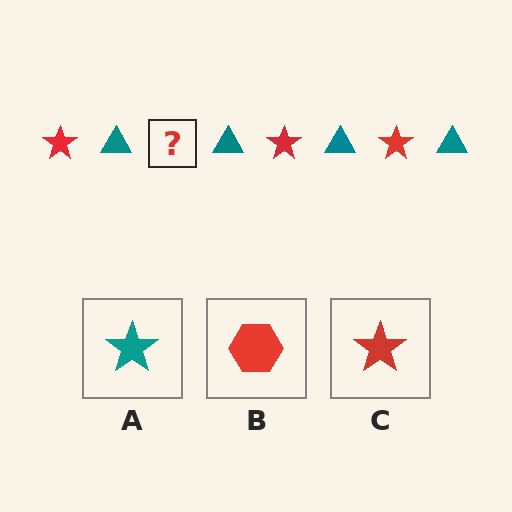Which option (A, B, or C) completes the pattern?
C.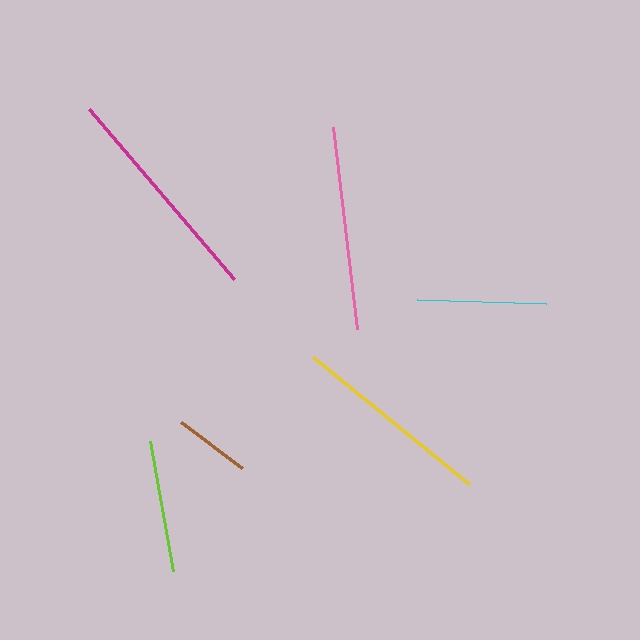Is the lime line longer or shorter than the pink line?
The pink line is longer than the lime line.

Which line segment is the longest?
The magenta line is the longest at approximately 224 pixels.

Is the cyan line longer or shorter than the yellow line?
The yellow line is longer than the cyan line.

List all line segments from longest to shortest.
From longest to shortest: magenta, pink, yellow, lime, cyan, brown.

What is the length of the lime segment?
The lime segment is approximately 132 pixels long.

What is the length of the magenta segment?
The magenta segment is approximately 224 pixels long.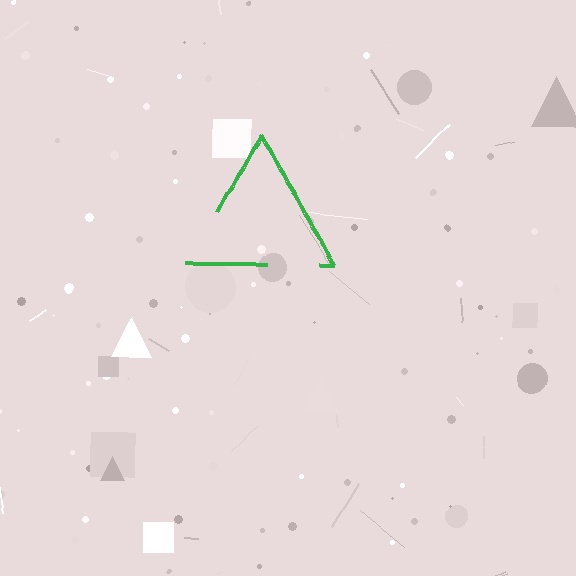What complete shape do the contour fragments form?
The contour fragments form a triangle.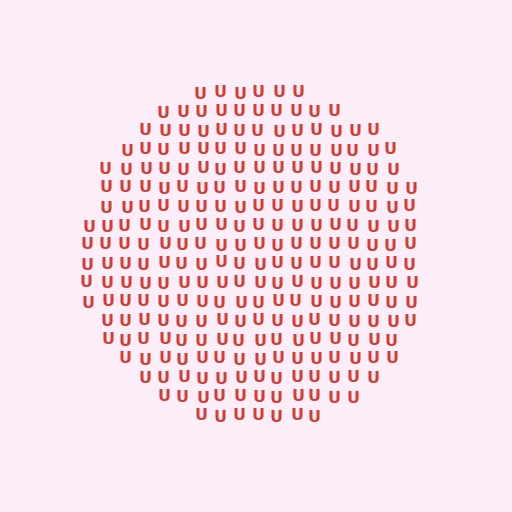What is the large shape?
The large shape is a circle.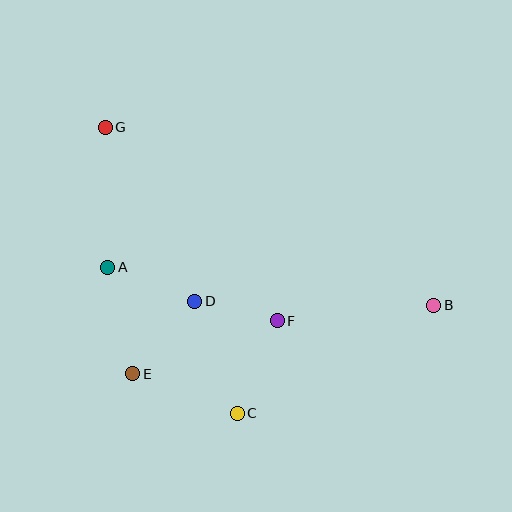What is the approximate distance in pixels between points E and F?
The distance between E and F is approximately 154 pixels.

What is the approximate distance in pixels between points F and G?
The distance between F and G is approximately 259 pixels.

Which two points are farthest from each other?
Points B and G are farthest from each other.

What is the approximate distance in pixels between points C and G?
The distance between C and G is approximately 315 pixels.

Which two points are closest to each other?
Points D and F are closest to each other.